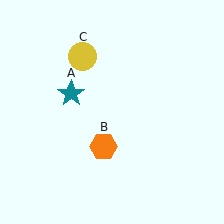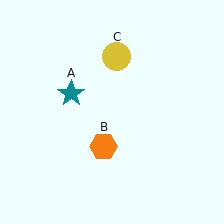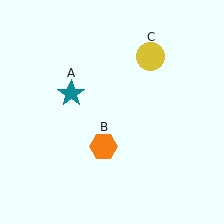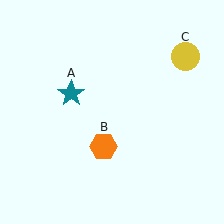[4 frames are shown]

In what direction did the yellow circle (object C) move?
The yellow circle (object C) moved right.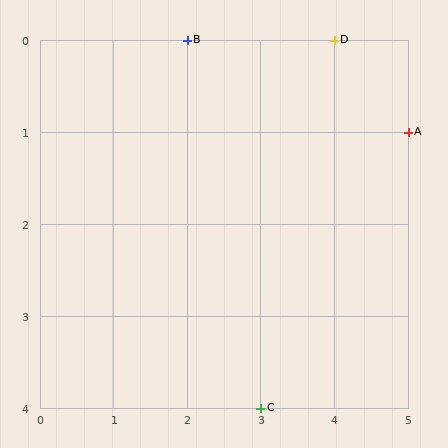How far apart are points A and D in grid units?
Points A and D are 1 column and 1 row apart (about 1.4 grid units diagonally).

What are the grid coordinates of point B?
Point B is at grid coordinates (2, 0).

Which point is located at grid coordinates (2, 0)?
Point B is at (2, 0).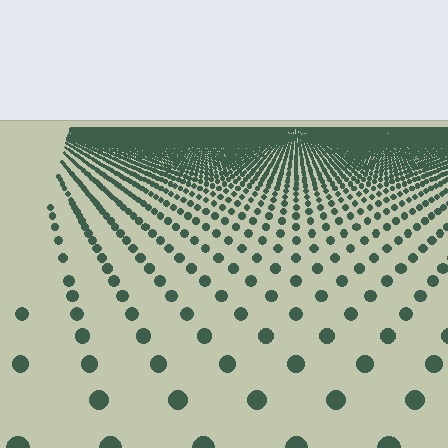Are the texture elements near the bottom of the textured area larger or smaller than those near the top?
Larger. Near the bottom, elements are closer to the viewer and appear at a bigger on-screen size.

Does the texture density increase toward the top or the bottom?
Density increases toward the top.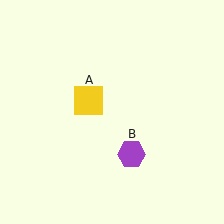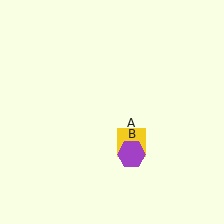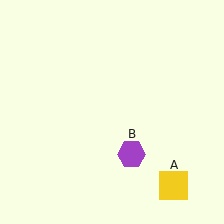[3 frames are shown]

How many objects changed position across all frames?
1 object changed position: yellow square (object A).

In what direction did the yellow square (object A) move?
The yellow square (object A) moved down and to the right.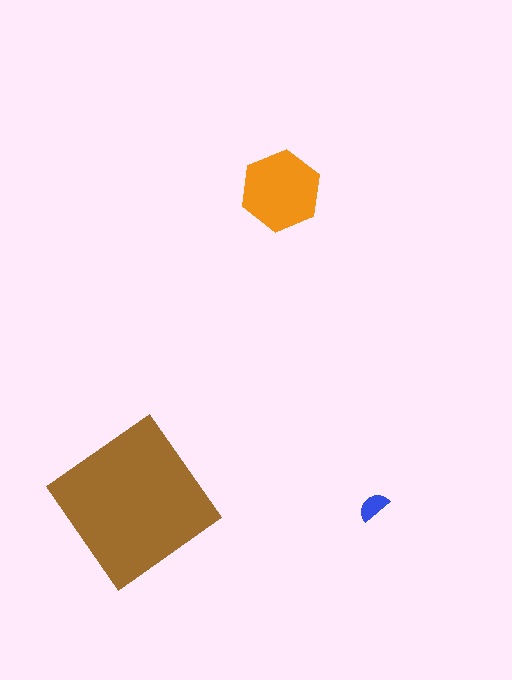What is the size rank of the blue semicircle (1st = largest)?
3rd.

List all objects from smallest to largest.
The blue semicircle, the orange hexagon, the brown diamond.